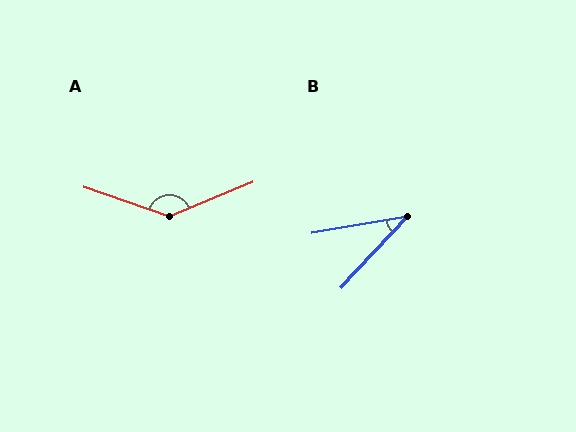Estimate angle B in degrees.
Approximately 37 degrees.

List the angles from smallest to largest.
B (37°), A (139°).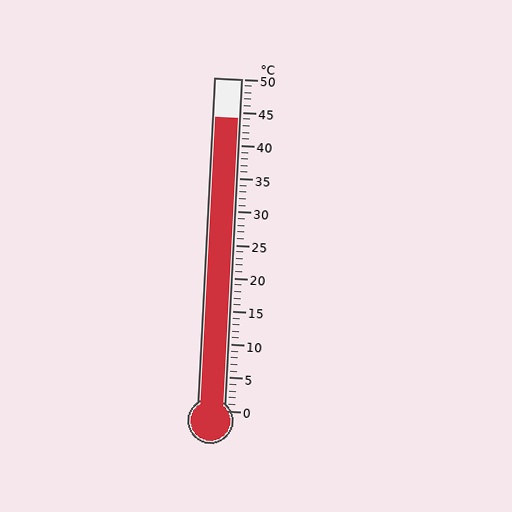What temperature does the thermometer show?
The thermometer shows approximately 44°C.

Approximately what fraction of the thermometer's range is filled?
The thermometer is filled to approximately 90% of its range.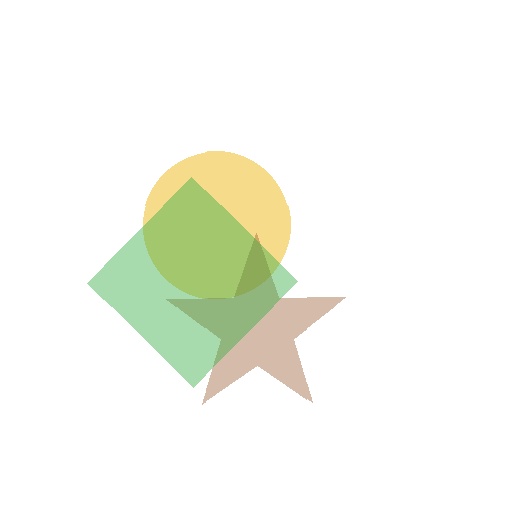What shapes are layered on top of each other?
The layered shapes are: a yellow circle, a brown star, a green diamond.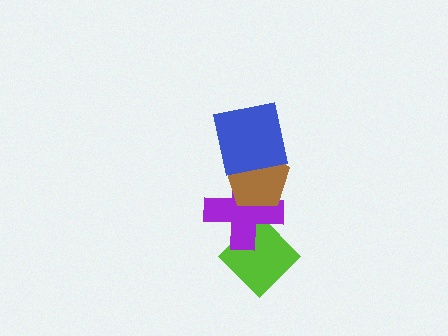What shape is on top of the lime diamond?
The purple cross is on top of the lime diamond.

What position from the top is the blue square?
The blue square is 1st from the top.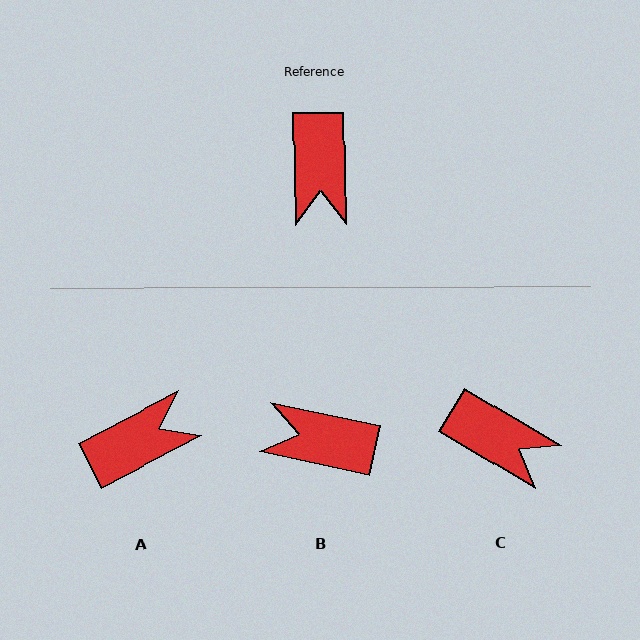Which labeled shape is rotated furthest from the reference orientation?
A, about 117 degrees away.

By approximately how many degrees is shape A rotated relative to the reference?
Approximately 117 degrees counter-clockwise.